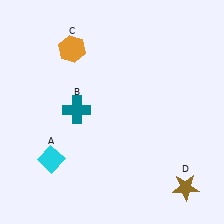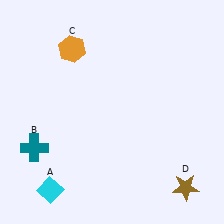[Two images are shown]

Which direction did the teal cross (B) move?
The teal cross (B) moved left.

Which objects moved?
The objects that moved are: the cyan diamond (A), the teal cross (B).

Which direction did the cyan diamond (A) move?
The cyan diamond (A) moved down.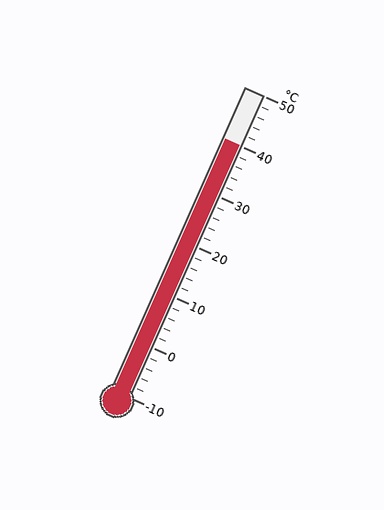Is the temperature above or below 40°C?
The temperature is at 40°C.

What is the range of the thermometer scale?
The thermometer scale ranges from -10°C to 50°C.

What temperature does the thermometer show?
The thermometer shows approximately 40°C.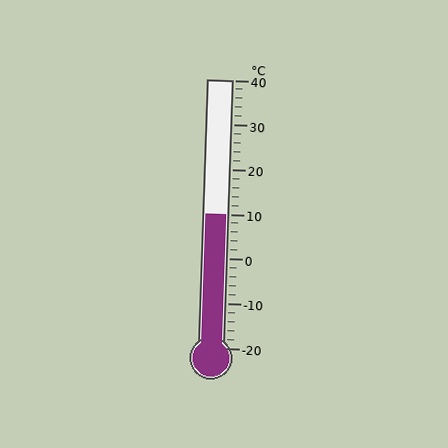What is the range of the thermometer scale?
The thermometer scale ranges from -20°C to 40°C.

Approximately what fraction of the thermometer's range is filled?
The thermometer is filled to approximately 50% of its range.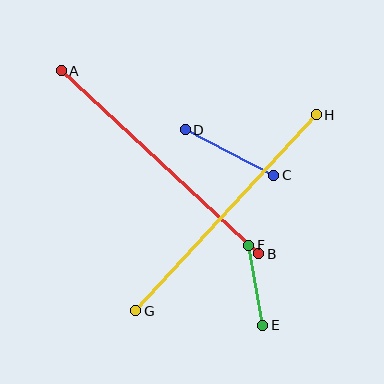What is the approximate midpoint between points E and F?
The midpoint is at approximately (256, 285) pixels.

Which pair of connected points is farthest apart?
Points A and B are farthest apart.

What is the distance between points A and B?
The distance is approximately 269 pixels.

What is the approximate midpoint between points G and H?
The midpoint is at approximately (226, 213) pixels.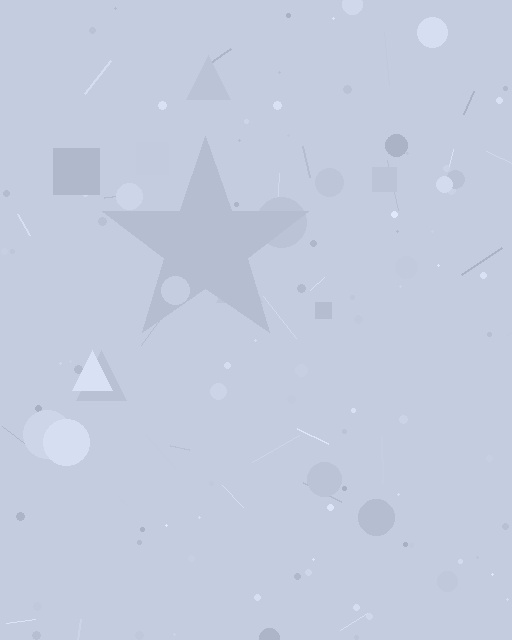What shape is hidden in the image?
A star is hidden in the image.